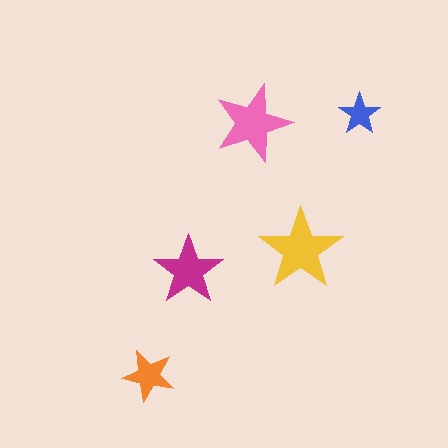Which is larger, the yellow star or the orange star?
The yellow one.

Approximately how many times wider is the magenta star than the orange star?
About 1.5 times wider.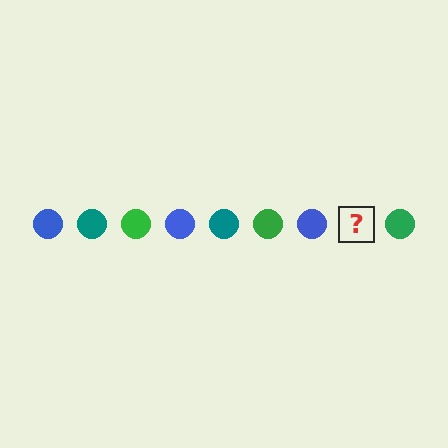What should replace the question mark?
The question mark should be replaced with a teal circle.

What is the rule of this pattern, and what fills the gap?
The rule is that the pattern cycles through blue, teal, green circles. The gap should be filled with a teal circle.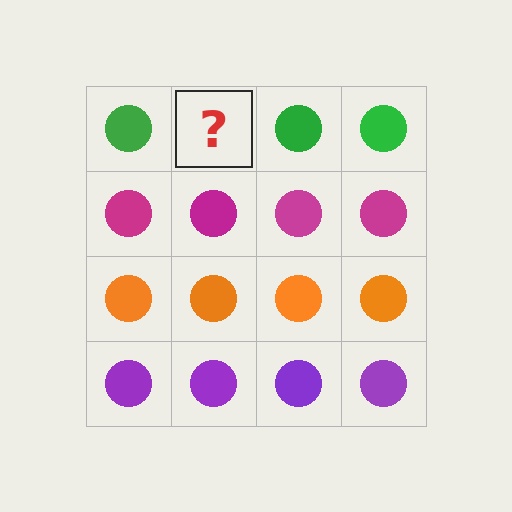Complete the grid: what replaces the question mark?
The question mark should be replaced with a green circle.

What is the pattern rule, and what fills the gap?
The rule is that each row has a consistent color. The gap should be filled with a green circle.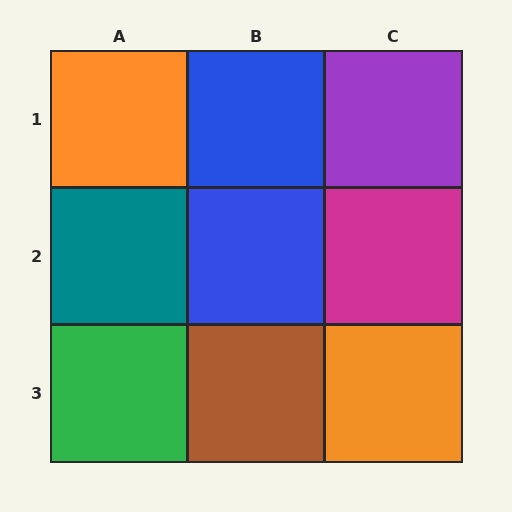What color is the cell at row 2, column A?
Teal.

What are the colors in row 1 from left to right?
Orange, blue, purple.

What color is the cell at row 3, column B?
Brown.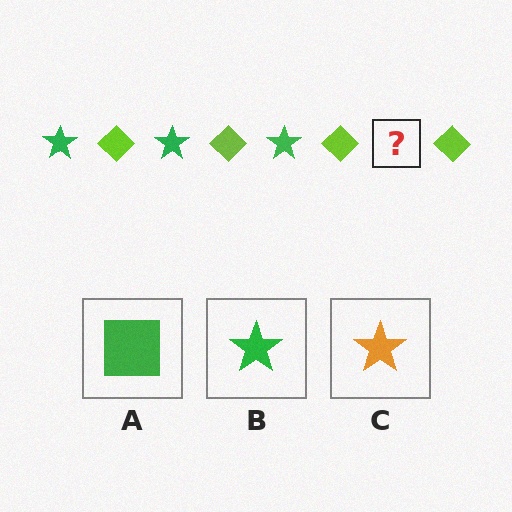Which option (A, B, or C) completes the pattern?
B.